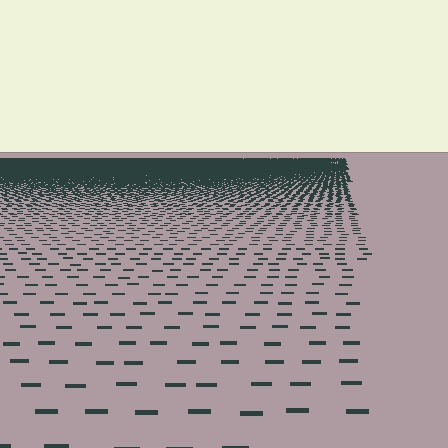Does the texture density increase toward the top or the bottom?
Density increases toward the top.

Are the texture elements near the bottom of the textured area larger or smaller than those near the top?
Larger. Near the bottom, elements are closer to the viewer and appear at a bigger on-screen size.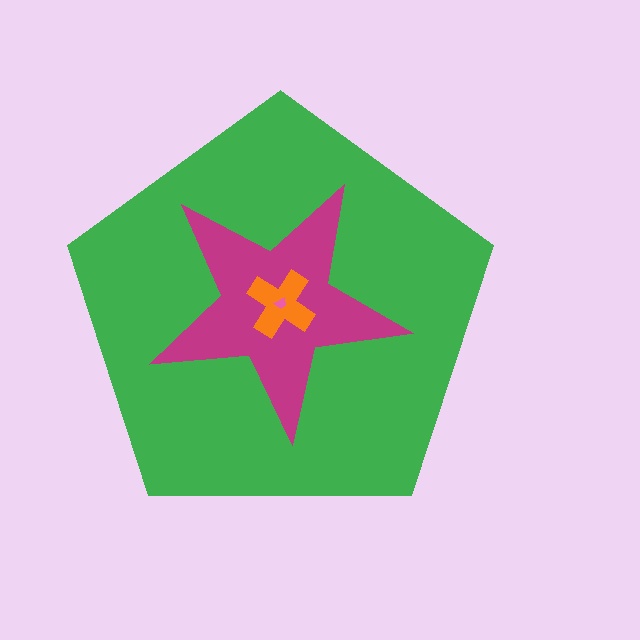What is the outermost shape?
The green pentagon.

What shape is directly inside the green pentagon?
The magenta star.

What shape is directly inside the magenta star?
The orange cross.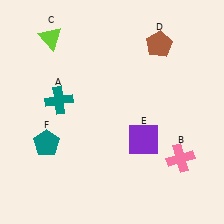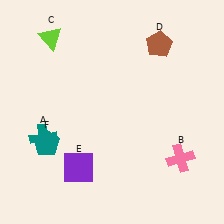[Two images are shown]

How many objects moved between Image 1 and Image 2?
2 objects moved between the two images.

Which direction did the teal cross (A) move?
The teal cross (A) moved down.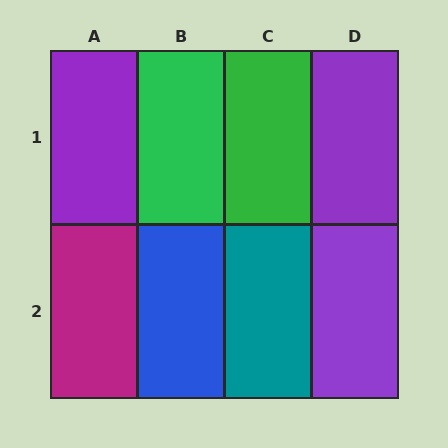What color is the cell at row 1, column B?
Green.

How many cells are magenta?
1 cell is magenta.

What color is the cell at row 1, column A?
Purple.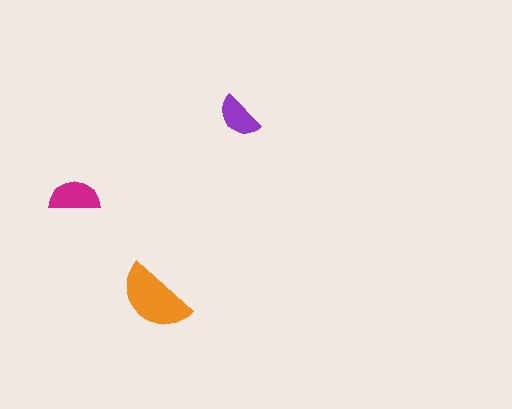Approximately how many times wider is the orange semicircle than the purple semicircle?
About 1.5 times wider.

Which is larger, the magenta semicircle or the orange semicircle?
The orange one.